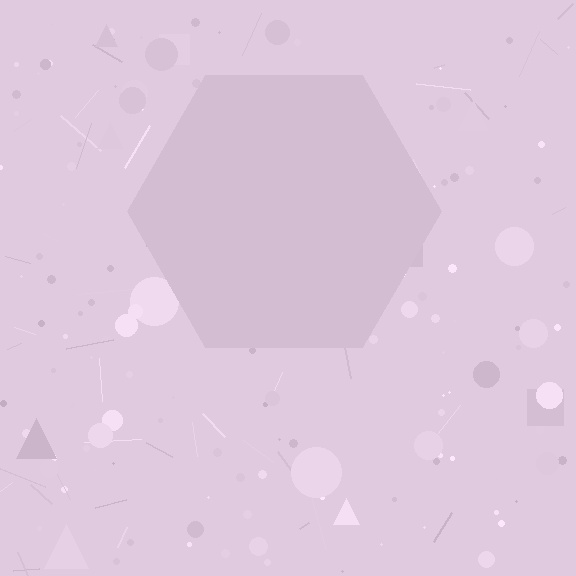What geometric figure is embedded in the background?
A hexagon is embedded in the background.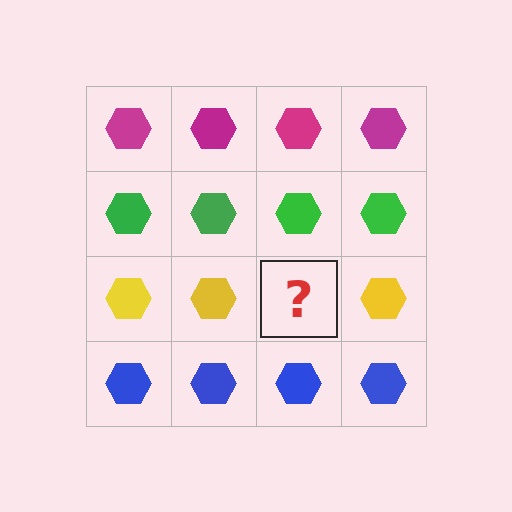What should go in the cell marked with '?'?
The missing cell should contain a yellow hexagon.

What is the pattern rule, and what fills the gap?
The rule is that each row has a consistent color. The gap should be filled with a yellow hexagon.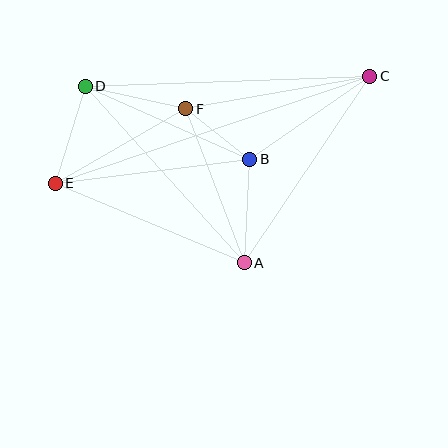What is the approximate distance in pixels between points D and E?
The distance between D and E is approximately 101 pixels.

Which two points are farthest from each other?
Points C and E are farthest from each other.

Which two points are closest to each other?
Points B and F are closest to each other.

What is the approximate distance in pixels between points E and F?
The distance between E and F is approximately 150 pixels.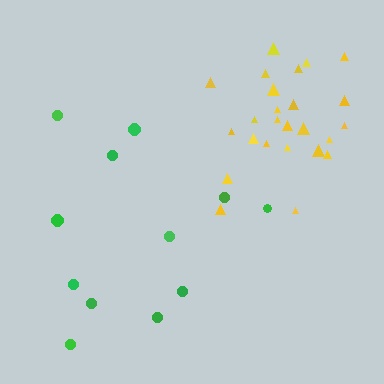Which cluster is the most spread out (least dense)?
Green.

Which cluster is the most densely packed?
Yellow.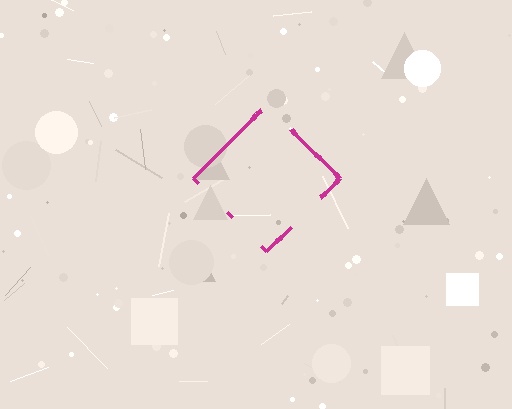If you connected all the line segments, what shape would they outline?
They would outline a diamond.